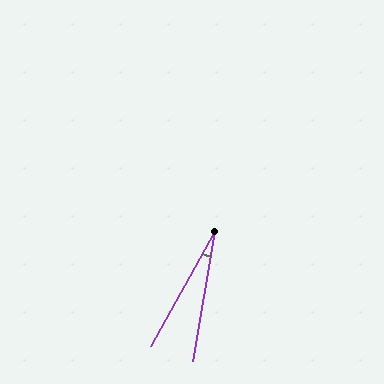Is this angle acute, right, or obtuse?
It is acute.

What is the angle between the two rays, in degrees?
Approximately 19 degrees.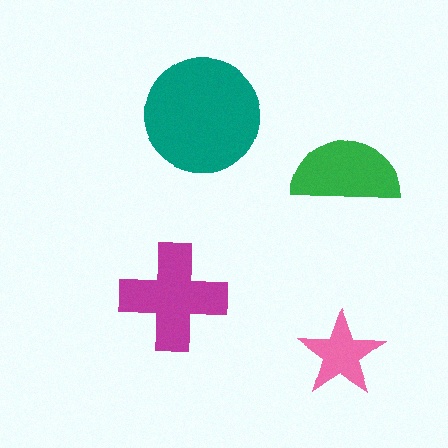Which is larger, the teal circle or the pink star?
The teal circle.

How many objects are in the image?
There are 4 objects in the image.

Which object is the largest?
The teal circle.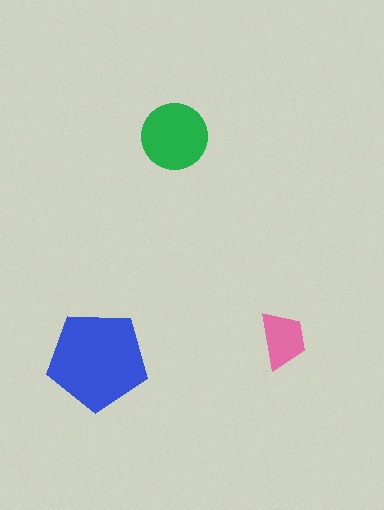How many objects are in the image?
There are 3 objects in the image.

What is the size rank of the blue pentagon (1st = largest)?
1st.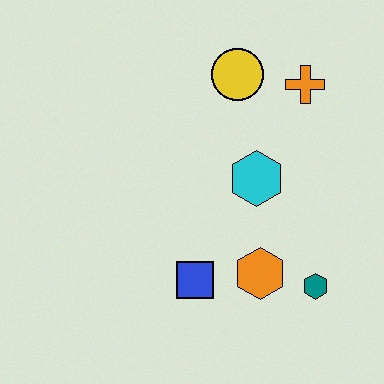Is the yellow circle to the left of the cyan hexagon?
Yes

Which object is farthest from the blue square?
The orange cross is farthest from the blue square.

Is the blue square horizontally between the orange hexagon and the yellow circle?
No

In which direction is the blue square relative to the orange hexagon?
The blue square is to the left of the orange hexagon.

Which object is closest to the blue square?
The orange hexagon is closest to the blue square.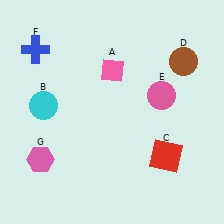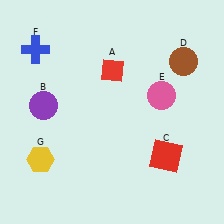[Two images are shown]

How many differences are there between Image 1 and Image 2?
There are 3 differences between the two images.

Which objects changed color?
A changed from pink to red. B changed from cyan to purple. G changed from pink to yellow.